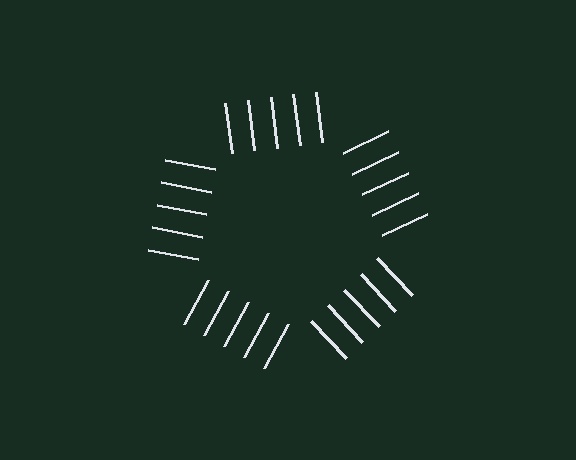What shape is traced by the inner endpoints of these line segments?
An illusory pentagon — the line segments terminate on its edges but no continuous stroke is drawn.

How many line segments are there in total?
25 — 5 along each of the 5 edges.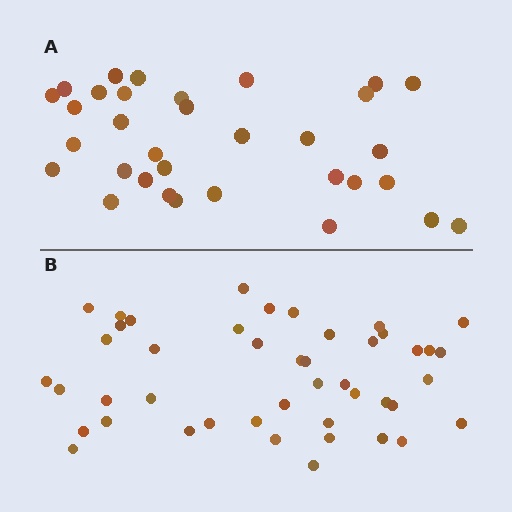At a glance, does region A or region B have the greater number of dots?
Region B (the bottom region) has more dots.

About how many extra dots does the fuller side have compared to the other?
Region B has roughly 12 or so more dots than region A.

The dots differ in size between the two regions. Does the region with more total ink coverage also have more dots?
No. Region A has more total ink coverage because its dots are larger, but region B actually contains more individual dots. Total area can be misleading — the number of items is what matters here.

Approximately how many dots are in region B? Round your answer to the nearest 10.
About 40 dots. (The exact count is 45, which rounds to 40.)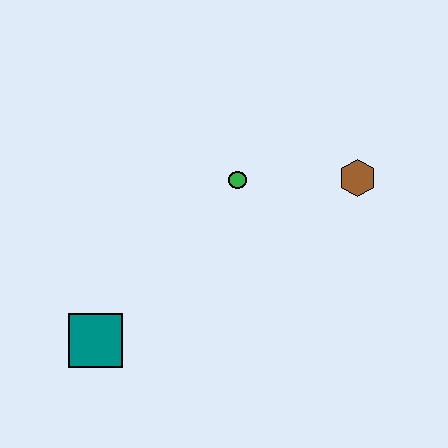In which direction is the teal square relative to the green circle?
The teal square is below the green circle.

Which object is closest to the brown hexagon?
The green circle is closest to the brown hexagon.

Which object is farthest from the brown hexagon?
The teal square is farthest from the brown hexagon.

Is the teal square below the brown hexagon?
Yes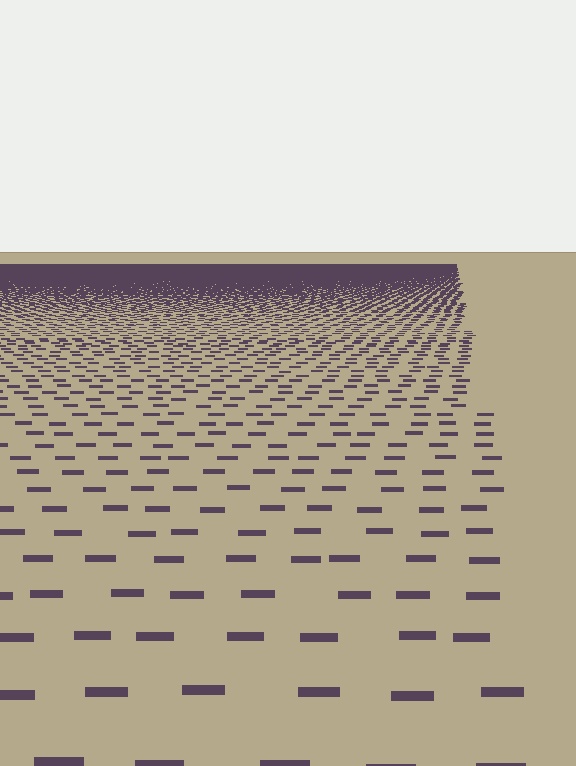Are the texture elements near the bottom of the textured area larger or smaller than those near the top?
Larger. Near the bottom, elements are closer to the viewer and appear at a bigger on-screen size.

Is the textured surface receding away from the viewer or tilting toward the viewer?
The surface is receding away from the viewer. Texture elements get smaller and denser toward the top.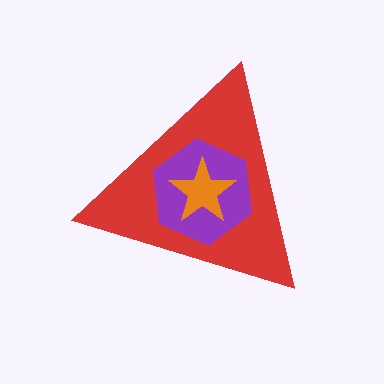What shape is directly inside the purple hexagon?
The orange star.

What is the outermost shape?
The red triangle.